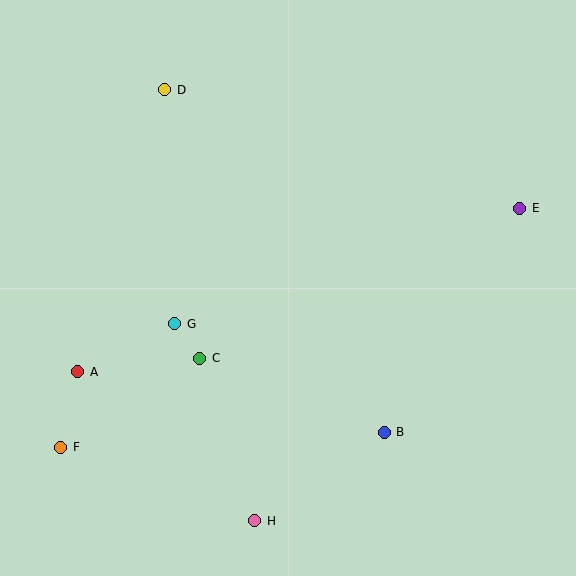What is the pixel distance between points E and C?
The distance between E and C is 353 pixels.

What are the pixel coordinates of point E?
Point E is at (520, 208).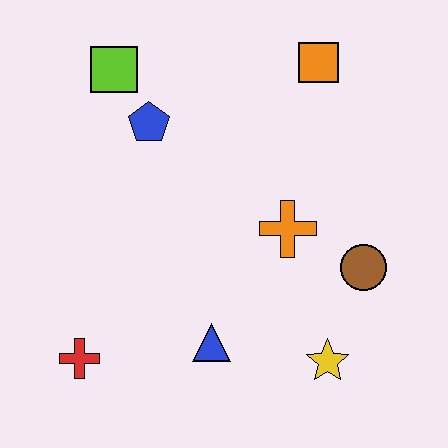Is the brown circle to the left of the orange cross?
No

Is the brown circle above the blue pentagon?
No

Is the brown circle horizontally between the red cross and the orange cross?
No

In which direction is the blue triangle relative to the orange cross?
The blue triangle is below the orange cross.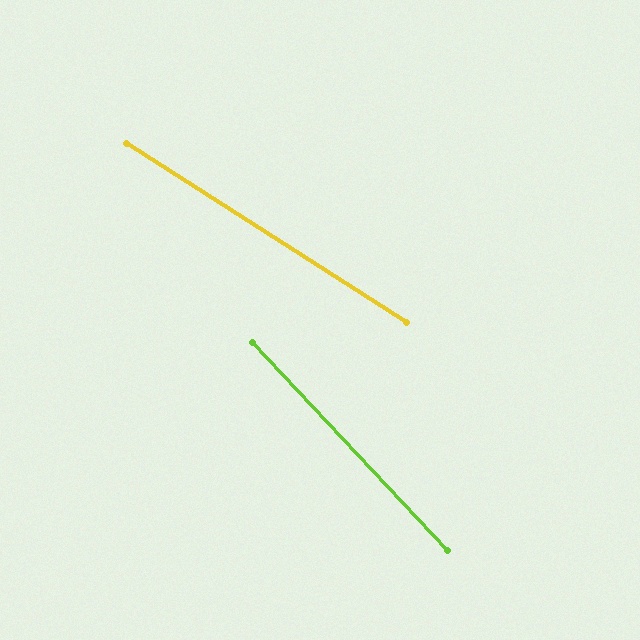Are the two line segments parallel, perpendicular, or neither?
Neither parallel nor perpendicular — they differ by about 14°.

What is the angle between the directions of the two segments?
Approximately 14 degrees.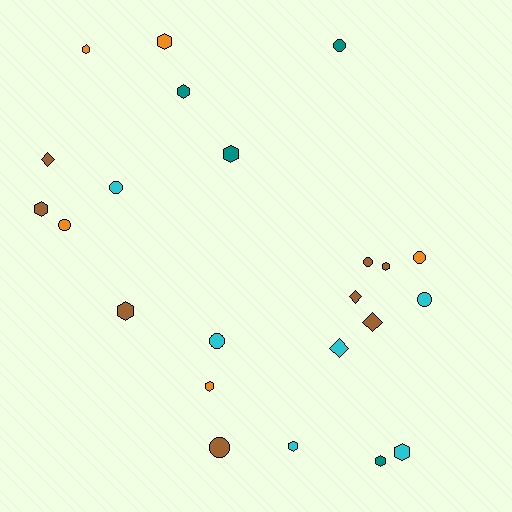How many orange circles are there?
There are 2 orange circles.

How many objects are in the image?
There are 23 objects.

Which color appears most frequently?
Brown, with 8 objects.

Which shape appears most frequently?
Hexagon, with 11 objects.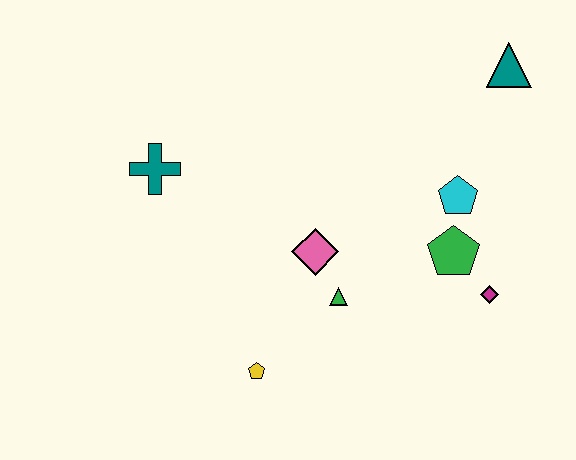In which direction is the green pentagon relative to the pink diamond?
The green pentagon is to the right of the pink diamond.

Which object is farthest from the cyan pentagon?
The teal cross is farthest from the cyan pentagon.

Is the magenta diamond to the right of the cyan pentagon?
Yes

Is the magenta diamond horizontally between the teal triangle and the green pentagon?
Yes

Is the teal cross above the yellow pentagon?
Yes